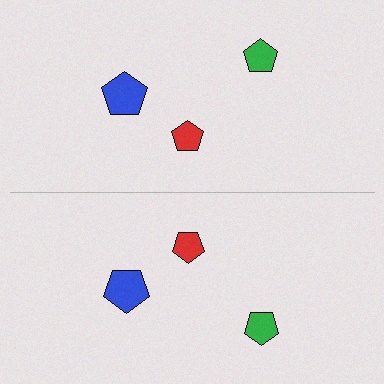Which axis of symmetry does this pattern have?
The pattern has a horizontal axis of symmetry running through the center of the image.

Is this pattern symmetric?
Yes, this pattern has bilateral (reflection) symmetry.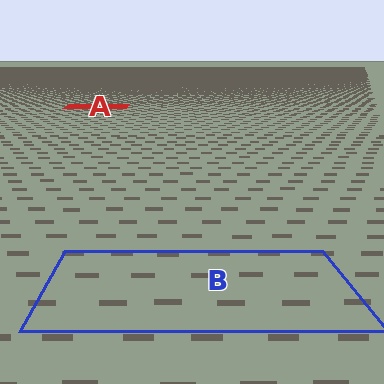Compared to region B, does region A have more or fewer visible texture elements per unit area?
Region A has more texture elements per unit area — they are packed more densely because it is farther away.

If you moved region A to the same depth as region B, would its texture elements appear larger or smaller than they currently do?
They would appear larger. At a closer depth, the same texture elements are projected at a bigger on-screen size.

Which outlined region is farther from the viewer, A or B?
Region A is farther from the viewer — the texture elements inside it appear smaller and more densely packed.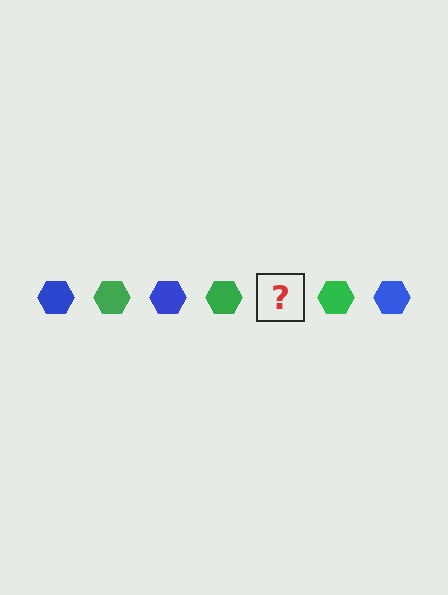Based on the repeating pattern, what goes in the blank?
The blank should be a blue hexagon.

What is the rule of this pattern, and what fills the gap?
The rule is that the pattern cycles through blue, green hexagons. The gap should be filled with a blue hexagon.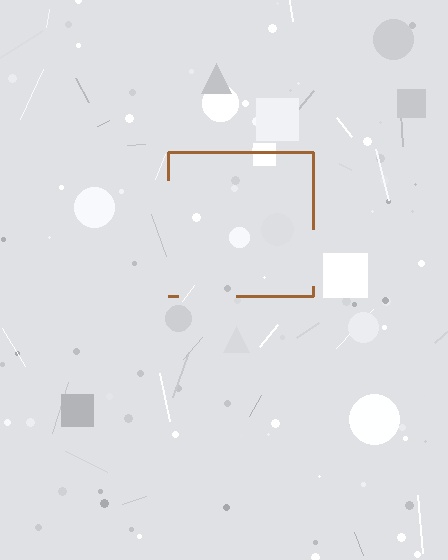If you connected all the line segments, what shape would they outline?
They would outline a square.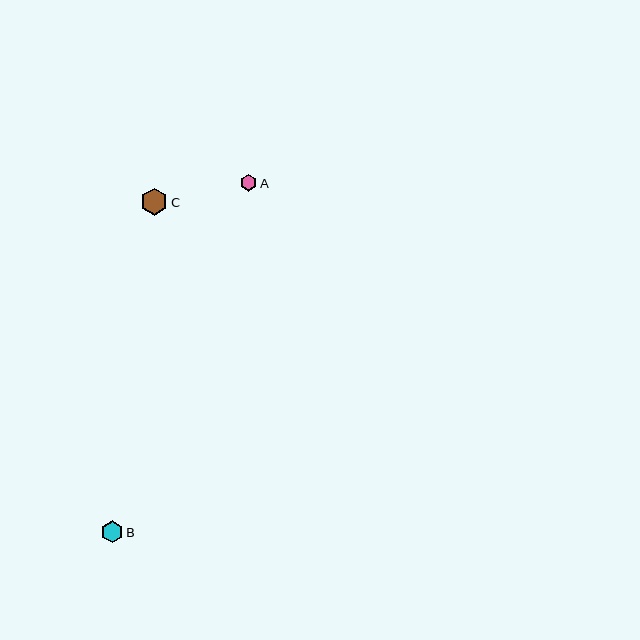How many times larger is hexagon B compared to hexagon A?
Hexagon B is approximately 1.3 times the size of hexagon A.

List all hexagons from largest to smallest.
From largest to smallest: C, B, A.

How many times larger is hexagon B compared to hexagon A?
Hexagon B is approximately 1.3 times the size of hexagon A.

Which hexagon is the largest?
Hexagon C is the largest with a size of approximately 27 pixels.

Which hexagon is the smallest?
Hexagon A is the smallest with a size of approximately 17 pixels.